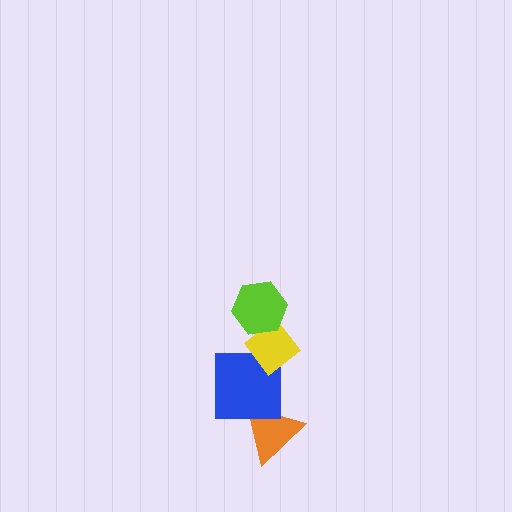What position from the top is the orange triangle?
The orange triangle is 4th from the top.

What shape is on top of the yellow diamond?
The lime hexagon is on top of the yellow diamond.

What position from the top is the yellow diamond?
The yellow diamond is 2nd from the top.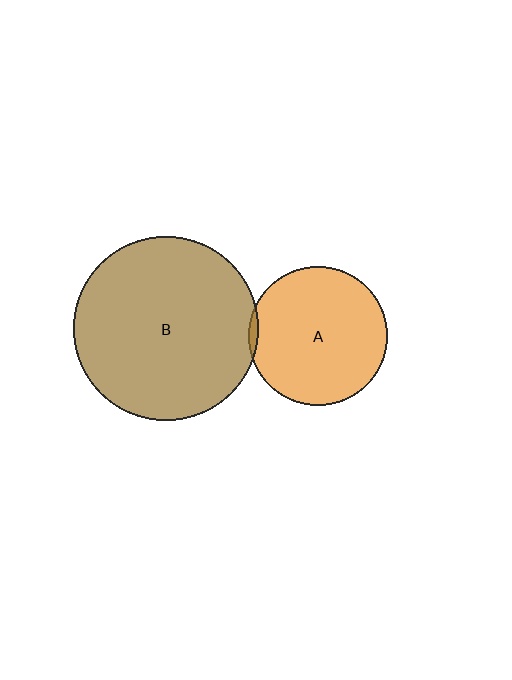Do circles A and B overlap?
Yes.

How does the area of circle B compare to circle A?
Approximately 1.8 times.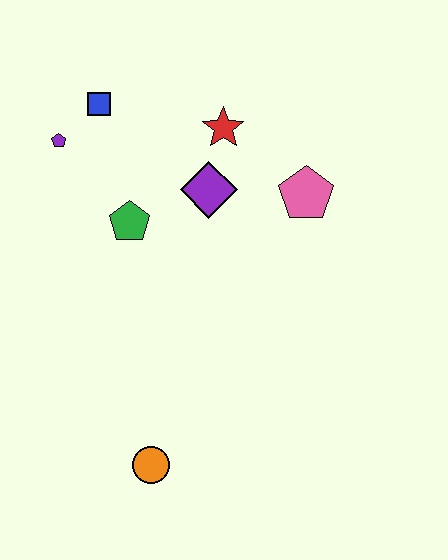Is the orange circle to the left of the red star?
Yes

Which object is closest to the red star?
The purple diamond is closest to the red star.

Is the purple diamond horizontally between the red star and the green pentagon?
Yes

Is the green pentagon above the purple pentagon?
No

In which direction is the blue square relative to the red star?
The blue square is to the left of the red star.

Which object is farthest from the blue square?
The orange circle is farthest from the blue square.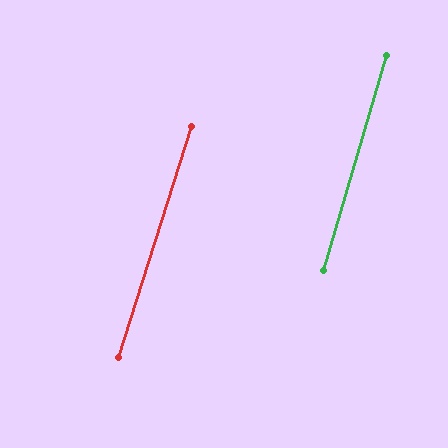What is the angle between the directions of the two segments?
Approximately 1 degree.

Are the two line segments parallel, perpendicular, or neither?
Parallel — their directions differ by only 1.1°.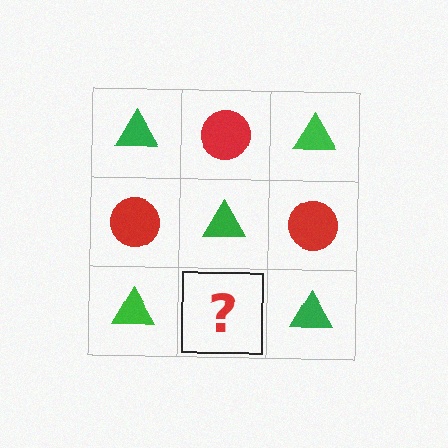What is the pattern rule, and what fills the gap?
The rule is that it alternates green triangle and red circle in a checkerboard pattern. The gap should be filled with a red circle.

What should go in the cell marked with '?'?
The missing cell should contain a red circle.